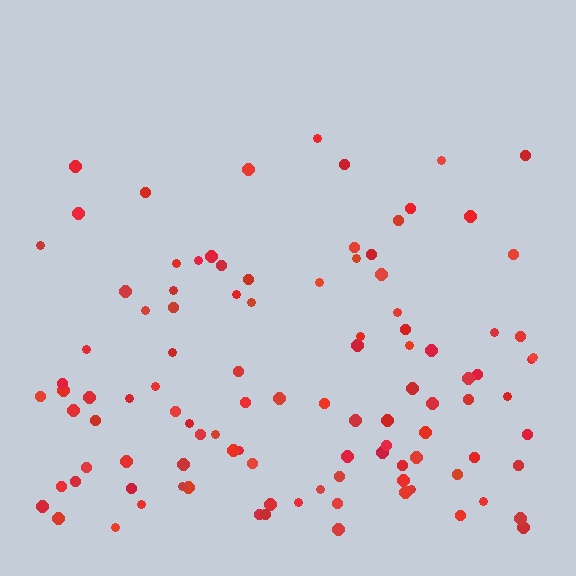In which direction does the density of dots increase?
From top to bottom, with the bottom side densest.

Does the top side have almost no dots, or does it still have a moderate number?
Still a moderate number, just noticeably fewer than the bottom.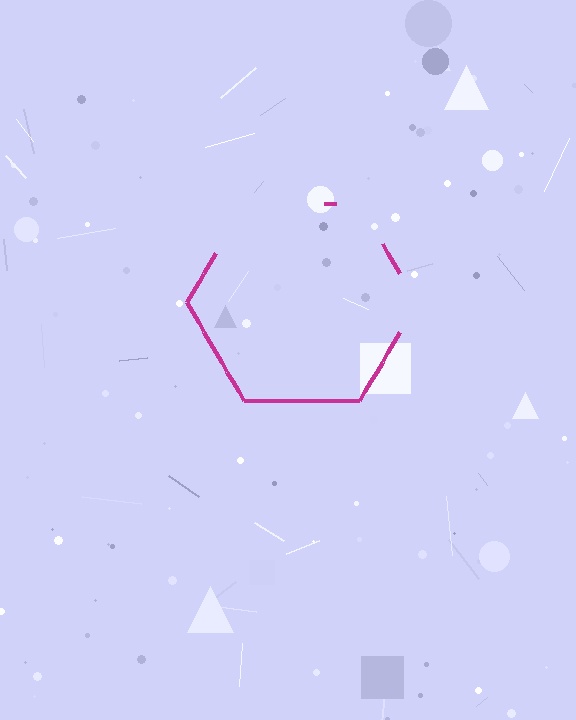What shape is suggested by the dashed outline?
The dashed outline suggests a hexagon.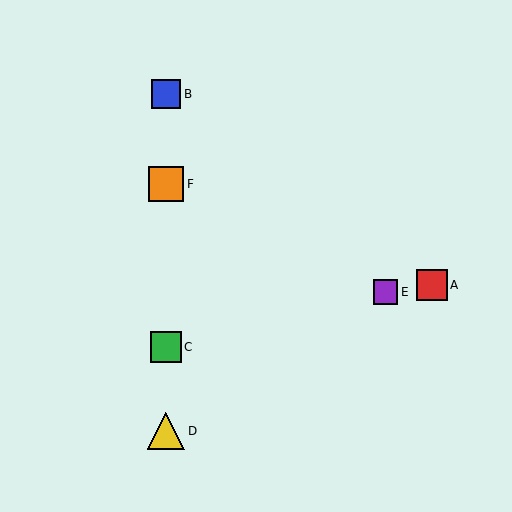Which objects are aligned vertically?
Objects B, C, D, F are aligned vertically.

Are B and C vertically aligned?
Yes, both are at x≈166.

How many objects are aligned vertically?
4 objects (B, C, D, F) are aligned vertically.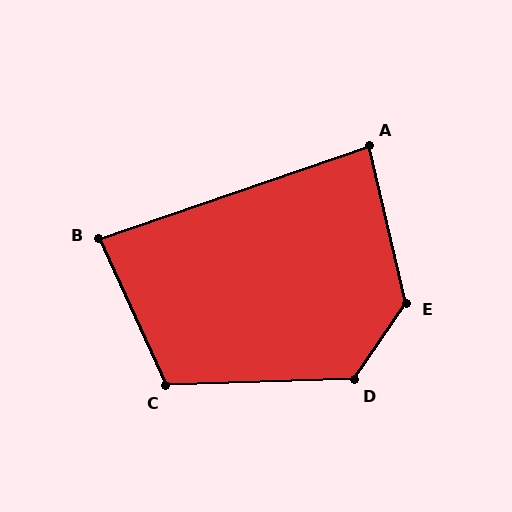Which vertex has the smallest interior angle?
A, at approximately 84 degrees.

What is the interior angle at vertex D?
Approximately 126 degrees (obtuse).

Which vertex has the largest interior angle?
E, at approximately 132 degrees.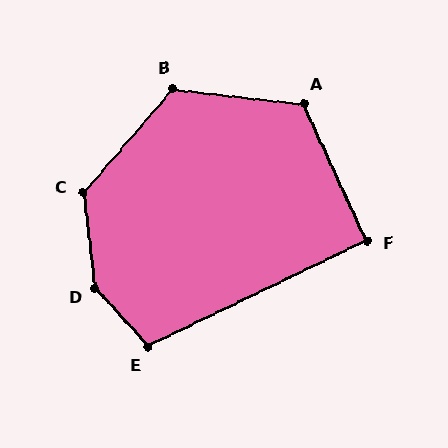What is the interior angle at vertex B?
Approximately 124 degrees (obtuse).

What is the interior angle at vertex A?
Approximately 121 degrees (obtuse).